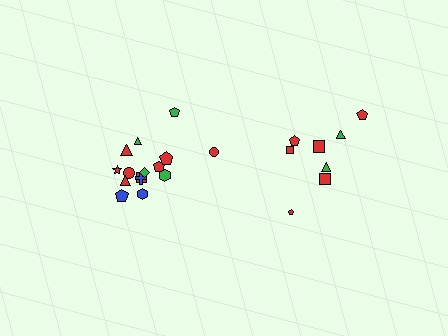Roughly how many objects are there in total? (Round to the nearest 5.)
Roughly 25 objects in total.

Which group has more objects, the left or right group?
The left group.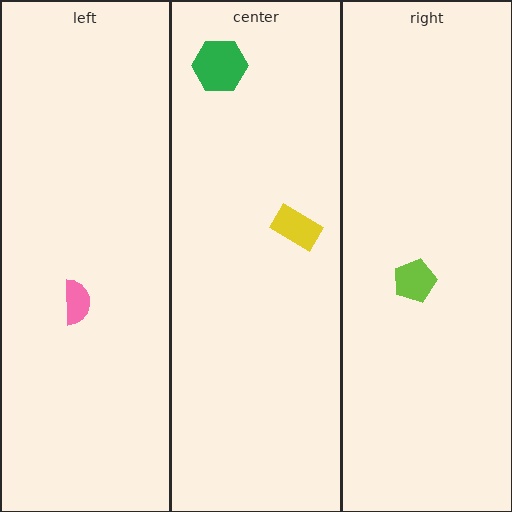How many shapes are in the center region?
2.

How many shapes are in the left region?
1.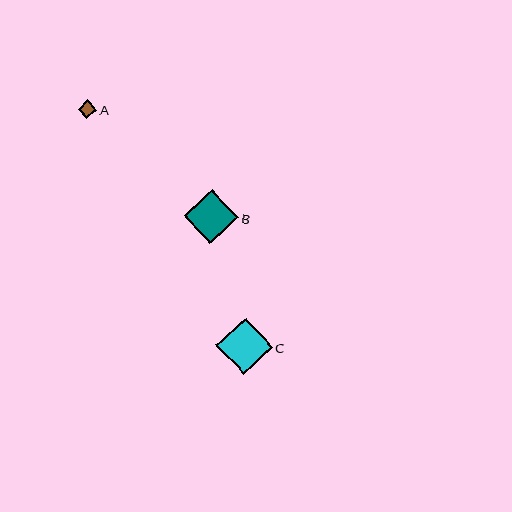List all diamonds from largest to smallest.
From largest to smallest: C, B, A.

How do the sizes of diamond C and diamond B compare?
Diamond C and diamond B are approximately the same size.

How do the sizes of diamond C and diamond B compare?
Diamond C and diamond B are approximately the same size.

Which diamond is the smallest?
Diamond A is the smallest with a size of approximately 19 pixels.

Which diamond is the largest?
Diamond C is the largest with a size of approximately 56 pixels.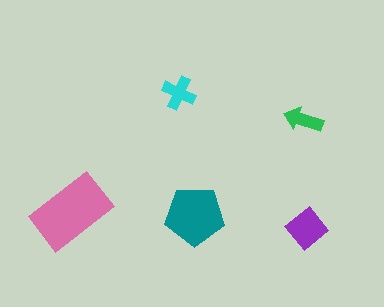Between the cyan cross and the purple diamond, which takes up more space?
The purple diamond.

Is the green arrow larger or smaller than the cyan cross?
Smaller.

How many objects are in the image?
There are 5 objects in the image.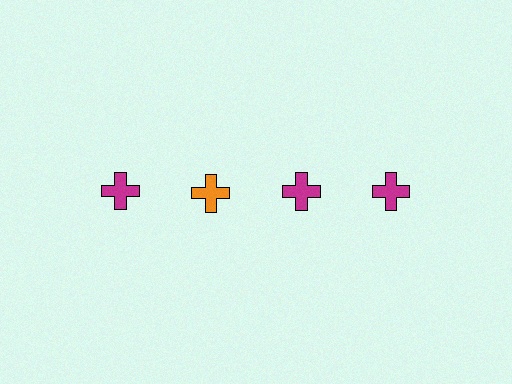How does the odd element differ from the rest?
It has a different color: orange instead of magenta.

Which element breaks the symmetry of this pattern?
The orange cross in the top row, second from left column breaks the symmetry. All other shapes are magenta crosses.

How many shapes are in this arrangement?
There are 4 shapes arranged in a grid pattern.